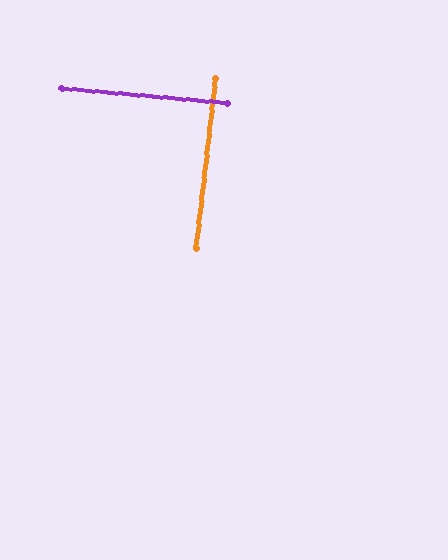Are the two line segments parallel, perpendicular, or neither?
Perpendicular — they meet at approximately 89°.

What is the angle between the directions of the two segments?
Approximately 89 degrees.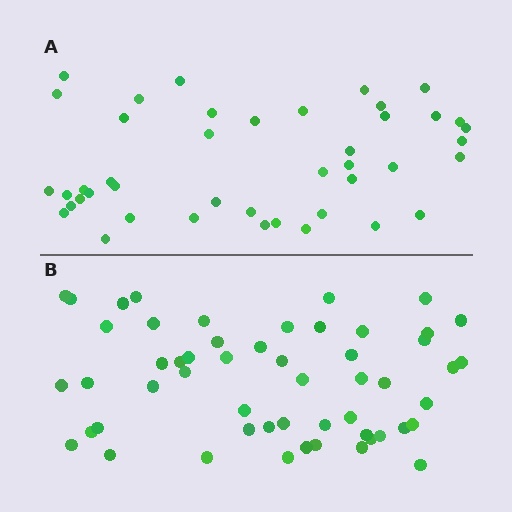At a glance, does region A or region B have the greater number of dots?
Region B (the bottom region) has more dots.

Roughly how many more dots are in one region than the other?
Region B has roughly 12 or so more dots than region A.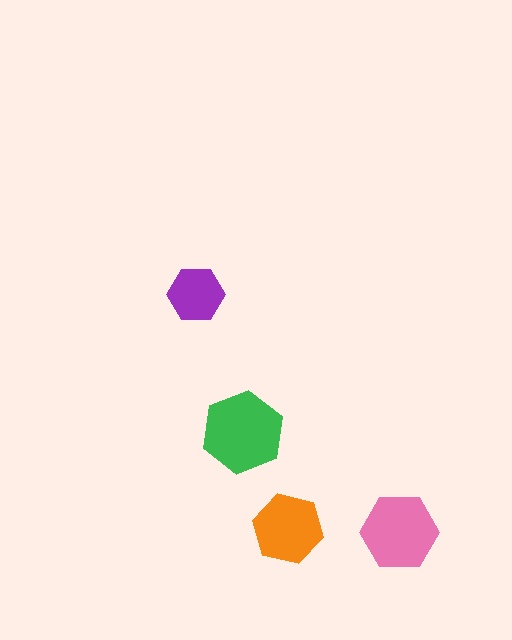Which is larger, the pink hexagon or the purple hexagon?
The pink one.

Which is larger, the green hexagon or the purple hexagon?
The green one.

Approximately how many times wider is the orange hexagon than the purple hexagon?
About 1.5 times wider.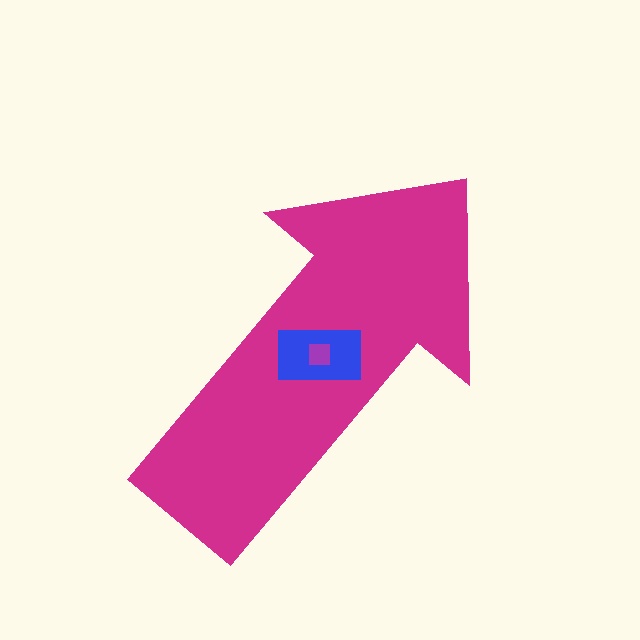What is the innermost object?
The purple square.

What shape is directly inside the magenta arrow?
The blue rectangle.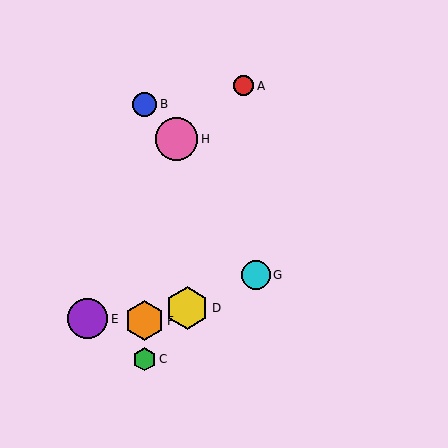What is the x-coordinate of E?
Object E is at x≈88.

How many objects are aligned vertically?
3 objects (B, C, F) are aligned vertically.